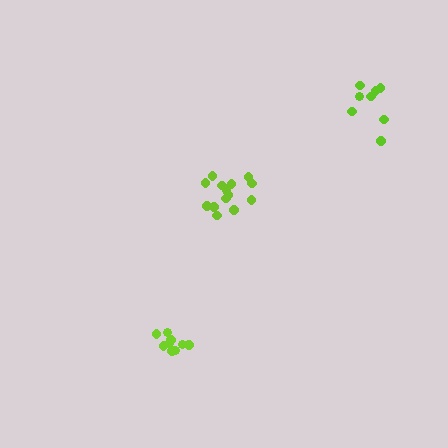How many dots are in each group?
Group 1: 14 dots, Group 2: 8 dots, Group 3: 9 dots (31 total).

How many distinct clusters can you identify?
There are 3 distinct clusters.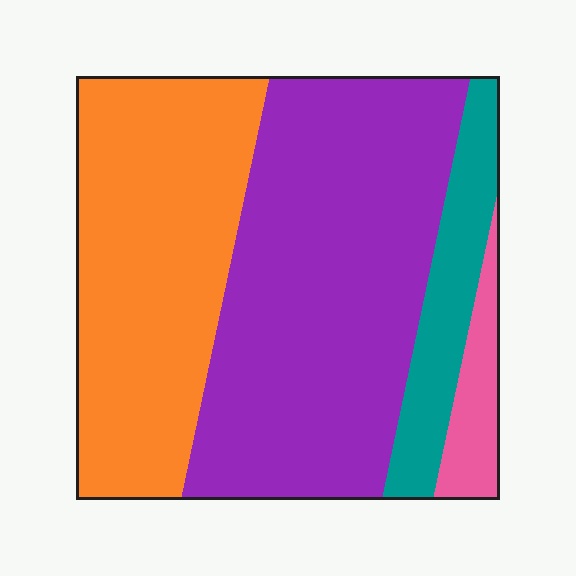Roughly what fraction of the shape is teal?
Teal takes up less than a sixth of the shape.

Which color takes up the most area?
Purple, at roughly 45%.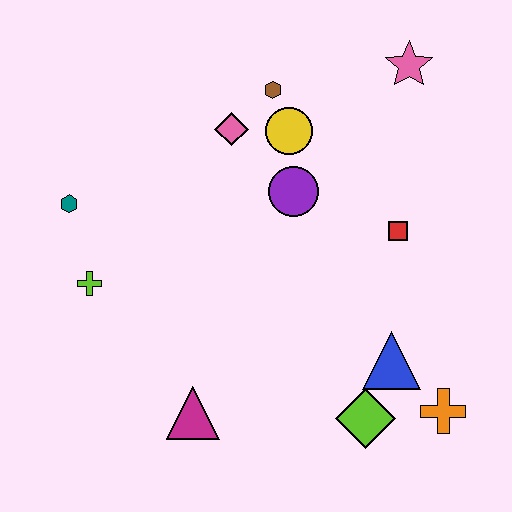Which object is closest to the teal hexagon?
The lime cross is closest to the teal hexagon.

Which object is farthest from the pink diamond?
The orange cross is farthest from the pink diamond.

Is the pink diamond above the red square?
Yes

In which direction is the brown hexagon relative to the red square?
The brown hexagon is above the red square.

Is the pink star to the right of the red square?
Yes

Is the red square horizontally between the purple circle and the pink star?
Yes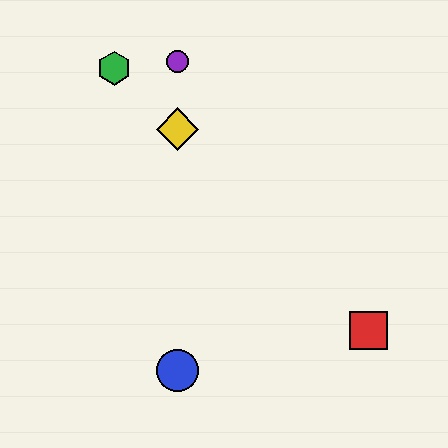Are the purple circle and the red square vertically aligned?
No, the purple circle is at x≈178 and the red square is at x≈369.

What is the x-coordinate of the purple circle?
The purple circle is at x≈178.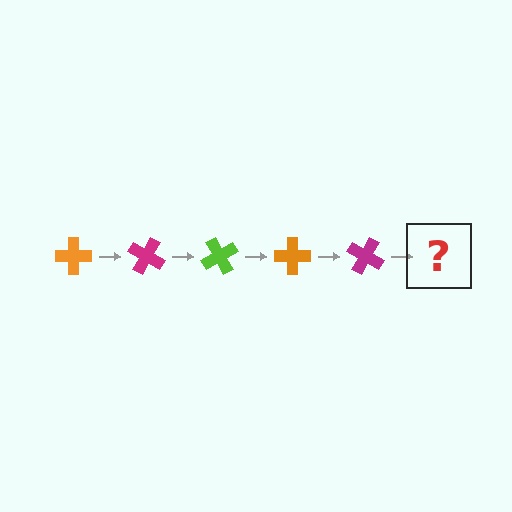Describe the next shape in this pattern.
It should be a lime cross, rotated 150 degrees from the start.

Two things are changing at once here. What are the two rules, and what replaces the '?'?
The two rules are that it rotates 30 degrees each step and the color cycles through orange, magenta, and lime. The '?' should be a lime cross, rotated 150 degrees from the start.